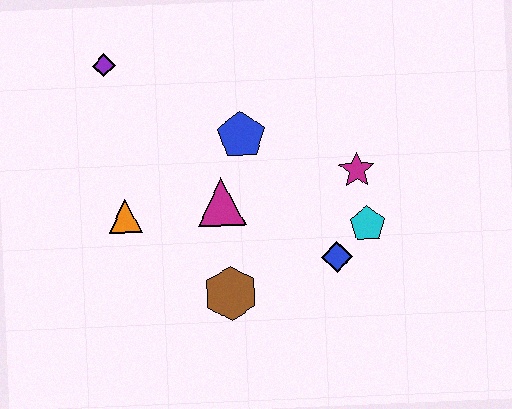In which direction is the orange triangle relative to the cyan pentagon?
The orange triangle is to the left of the cyan pentagon.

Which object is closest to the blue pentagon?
The magenta triangle is closest to the blue pentagon.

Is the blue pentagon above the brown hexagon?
Yes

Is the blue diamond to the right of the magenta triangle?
Yes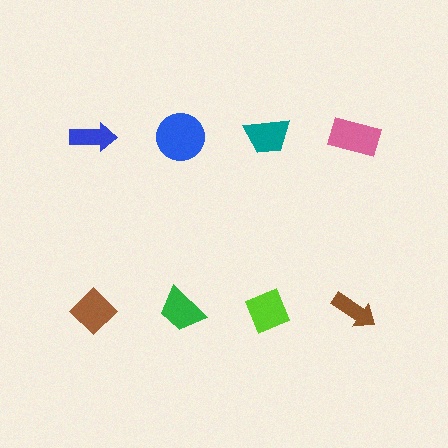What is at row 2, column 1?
A brown diamond.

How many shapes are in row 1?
4 shapes.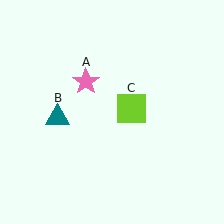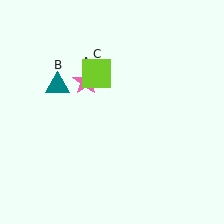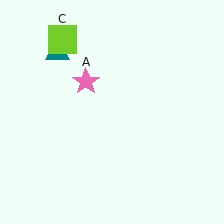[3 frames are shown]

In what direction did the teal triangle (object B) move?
The teal triangle (object B) moved up.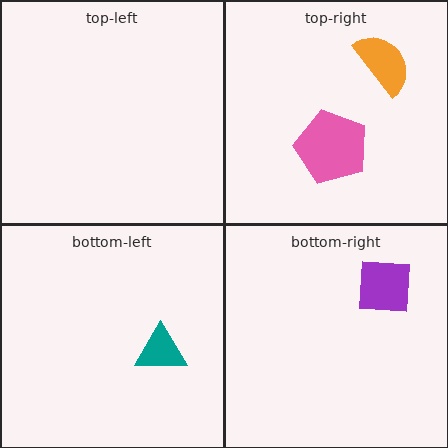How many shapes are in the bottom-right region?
1.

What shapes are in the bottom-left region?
The teal triangle.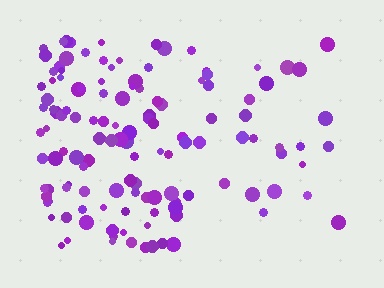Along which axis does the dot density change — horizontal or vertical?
Horizontal.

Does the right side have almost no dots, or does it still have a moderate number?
Still a moderate number, just noticeably fewer than the left.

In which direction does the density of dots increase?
From right to left, with the left side densest.